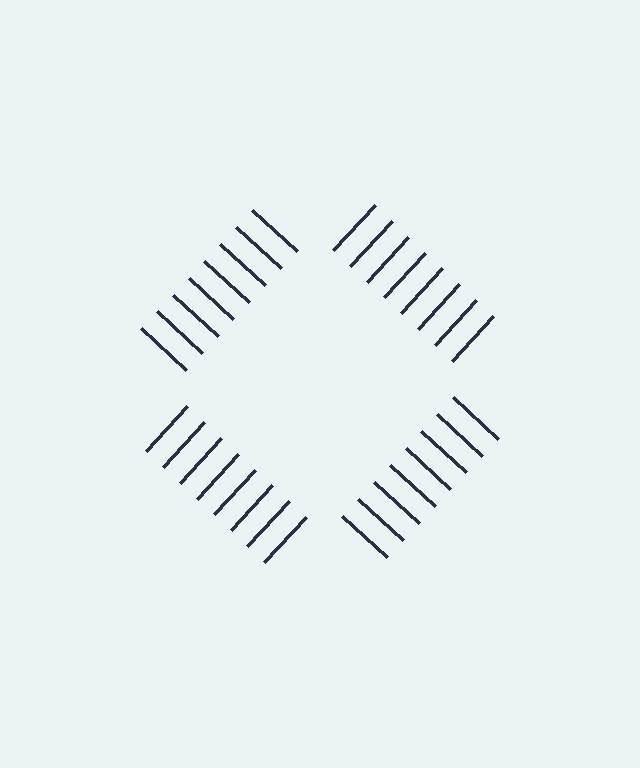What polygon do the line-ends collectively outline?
An illusory square — the line segments terminate on its edges but no continuous stroke is drawn.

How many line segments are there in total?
32 — 8 along each of the 4 edges.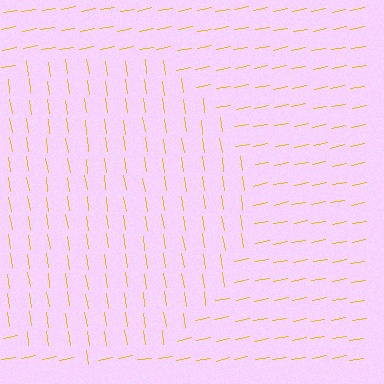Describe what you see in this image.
The image is filled with small yellow line segments. A circle region in the image has lines oriented differently from the surrounding lines, creating a visible texture boundary.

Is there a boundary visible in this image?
Yes, there is a texture boundary formed by a change in line orientation.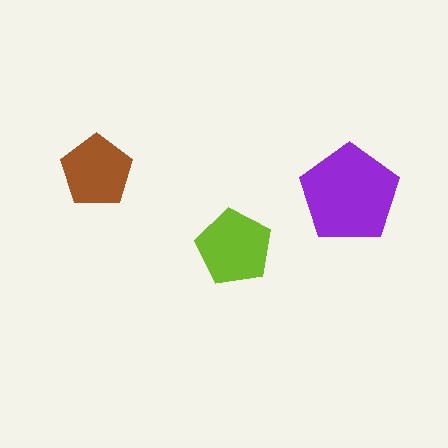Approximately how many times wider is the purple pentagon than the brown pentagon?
About 1.5 times wider.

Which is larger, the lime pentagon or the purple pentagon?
The purple one.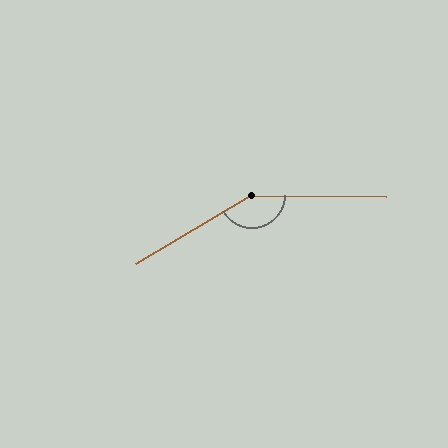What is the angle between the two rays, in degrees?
Approximately 149 degrees.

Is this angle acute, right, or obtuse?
It is obtuse.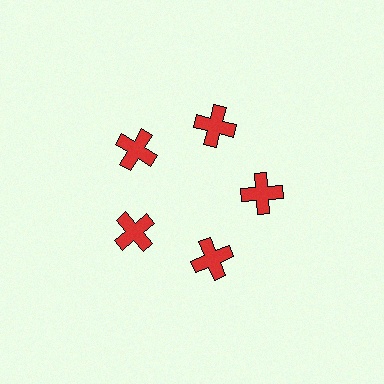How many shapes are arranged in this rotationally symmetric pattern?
There are 5 shapes, arranged in 5 groups of 1.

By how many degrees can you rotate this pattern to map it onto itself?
The pattern maps onto itself every 72 degrees of rotation.